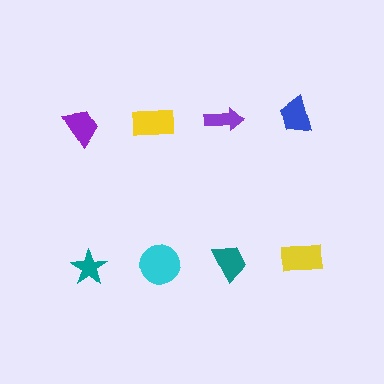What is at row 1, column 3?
A purple arrow.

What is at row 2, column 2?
A cyan circle.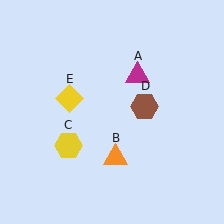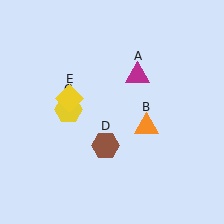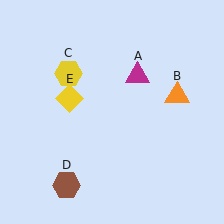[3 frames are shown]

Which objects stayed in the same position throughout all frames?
Magenta triangle (object A) and yellow diamond (object E) remained stationary.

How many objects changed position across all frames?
3 objects changed position: orange triangle (object B), yellow hexagon (object C), brown hexagon (object D).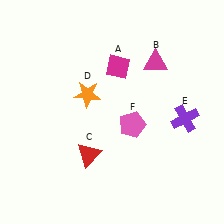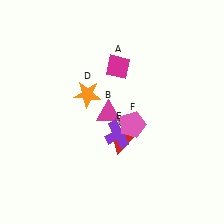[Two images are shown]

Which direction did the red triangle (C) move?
The red triangle (C) moved right.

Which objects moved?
The objects that moved are: the magenta triangle (B), the red triangle (C), the purple cross (E).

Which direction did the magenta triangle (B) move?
The magenta triangle (B) moved down.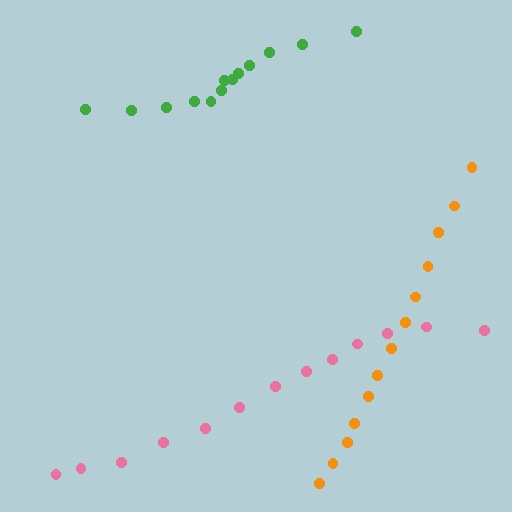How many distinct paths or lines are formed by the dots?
There are 3 distinct paths.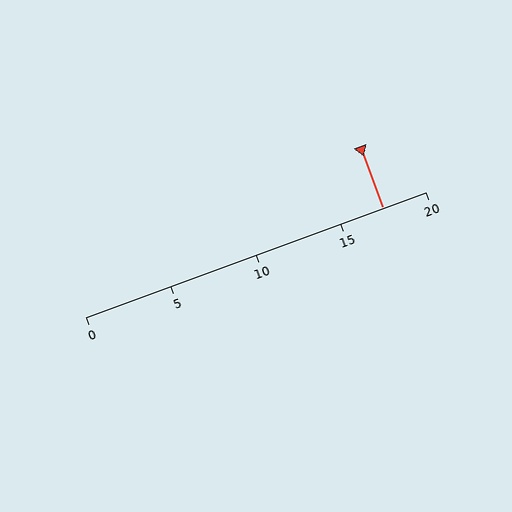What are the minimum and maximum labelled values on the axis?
The axis runs from 0 to 20.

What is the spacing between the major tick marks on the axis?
The major ticks are spaced 5 apart.